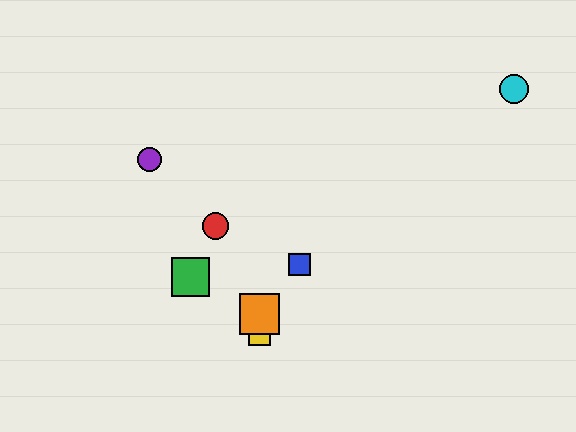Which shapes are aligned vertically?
The yellow square, the orange square are aligned vertically.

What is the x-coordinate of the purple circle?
The purple circle is at x≈149.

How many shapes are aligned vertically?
2 shapes (the yellow square, the orange square) are aligned vertically.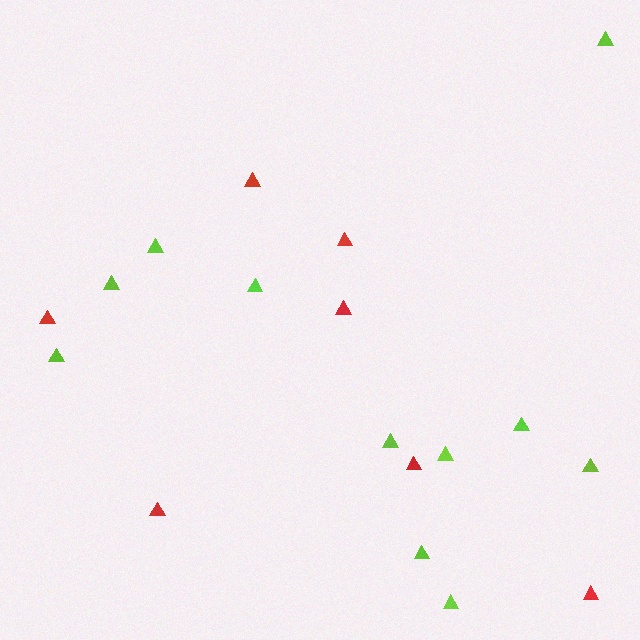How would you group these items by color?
There are 2 groups: one group of lime triangles (11) and one group of red triangles (7).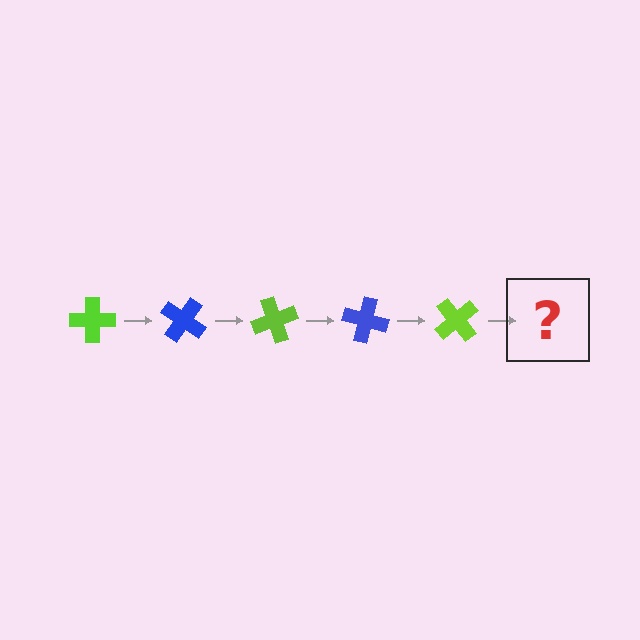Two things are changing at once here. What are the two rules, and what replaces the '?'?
The two rules are that it rotates 35 degrees each step and the color cycles through lime and blue. The '?' should be a blue cross, rotated 175 degrees from the start.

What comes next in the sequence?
The next element should be a blue cross, rotated 175 degrees from the start.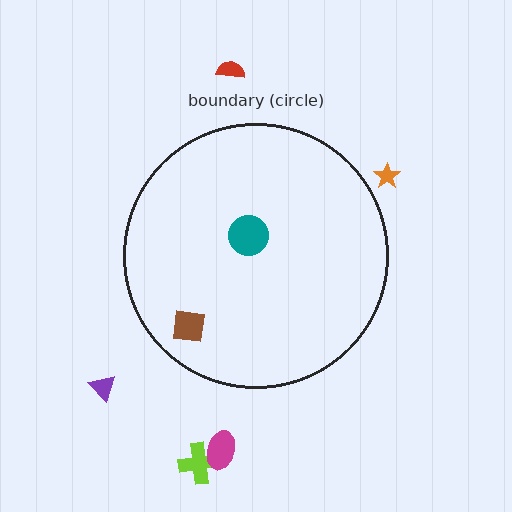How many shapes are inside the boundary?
2 inside, 5 outside.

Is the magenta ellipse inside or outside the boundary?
Outside.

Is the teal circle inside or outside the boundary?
Inside.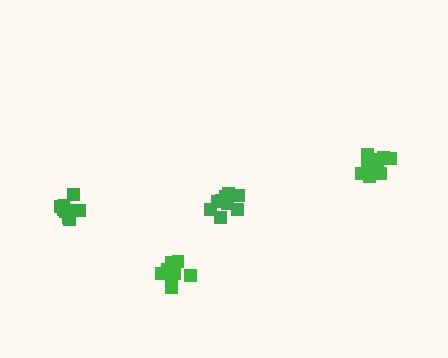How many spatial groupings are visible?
There are 4 spatial groupings.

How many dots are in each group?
Group 1: 14 dots, Group 2: 10 dots, Group 3: 10 dots, Group 4: 11 dots (45 total).